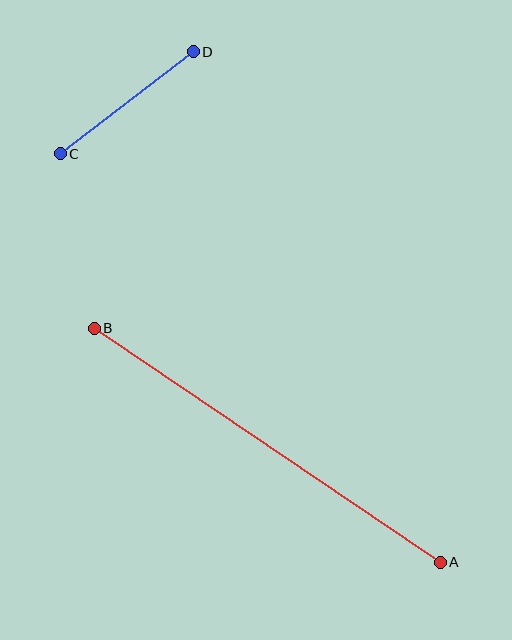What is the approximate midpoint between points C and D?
The midpoint is at approximately (127, 103) pixels.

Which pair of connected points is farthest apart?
Points A and B are farthest apart.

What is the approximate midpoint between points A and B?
The midpoint is at approximately (267, 445) pixels.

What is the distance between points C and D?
The distance is approximately 168 pixels.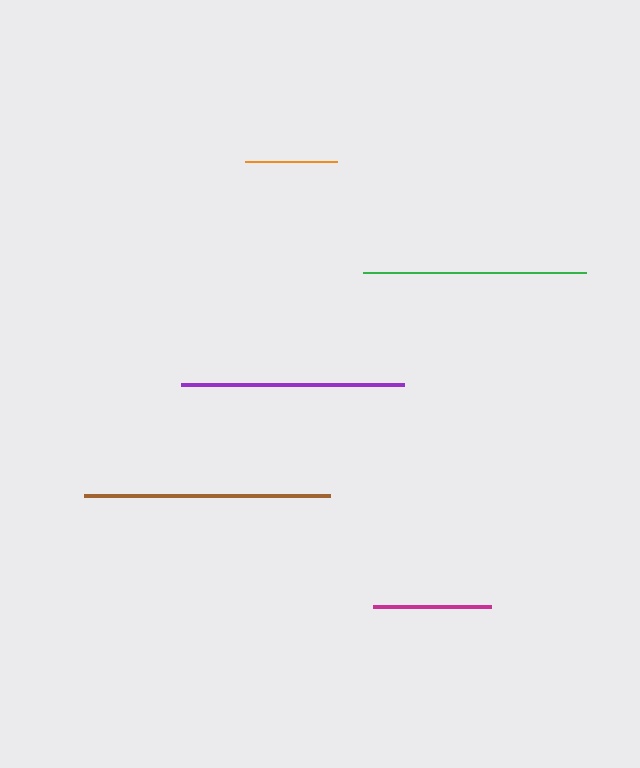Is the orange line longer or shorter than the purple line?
The purple line is longer than the orange line.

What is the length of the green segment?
The green segment is approximately 223 pixels long.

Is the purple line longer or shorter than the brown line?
The brown line is longer than the purple line.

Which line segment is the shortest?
The orange line is the shortest at approximately 92 pixels.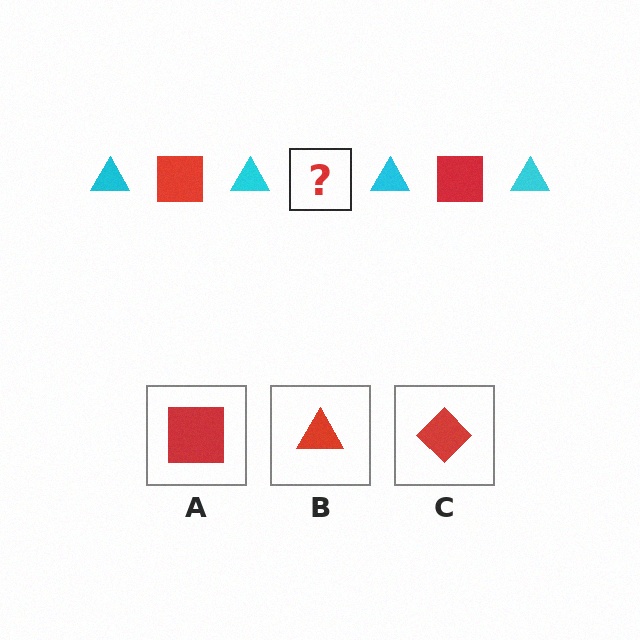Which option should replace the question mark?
Option A.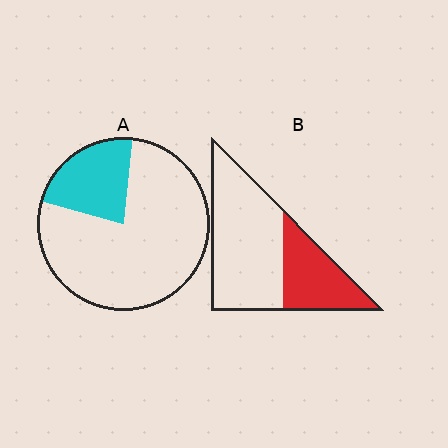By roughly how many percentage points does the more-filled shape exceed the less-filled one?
By roughly 10 percentage points (B over A).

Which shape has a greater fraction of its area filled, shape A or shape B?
Shape B.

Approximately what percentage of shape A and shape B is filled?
A is approximately 20% and B is approximately 35%.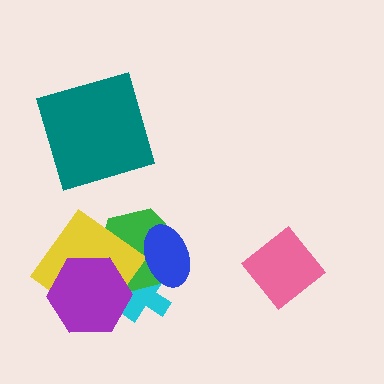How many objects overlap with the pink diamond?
0 objects overlap with the pink diamond.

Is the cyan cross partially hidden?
Yes, it is partially covered by another shape.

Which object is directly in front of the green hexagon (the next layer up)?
The yellow diamond is directly in front of the green hexagon.